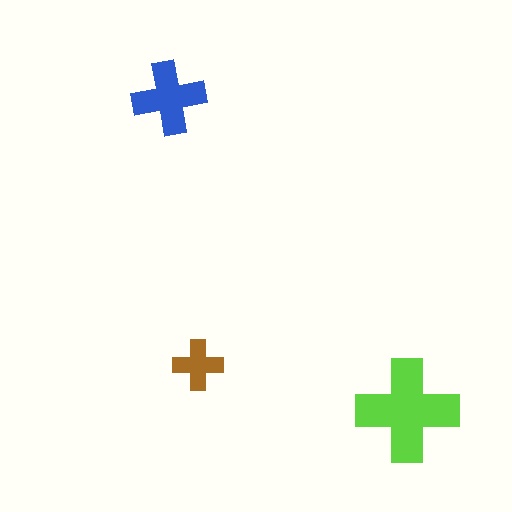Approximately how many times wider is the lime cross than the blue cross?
About 1.5 times wider.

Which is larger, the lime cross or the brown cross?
The lime one.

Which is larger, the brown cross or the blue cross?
The blue one.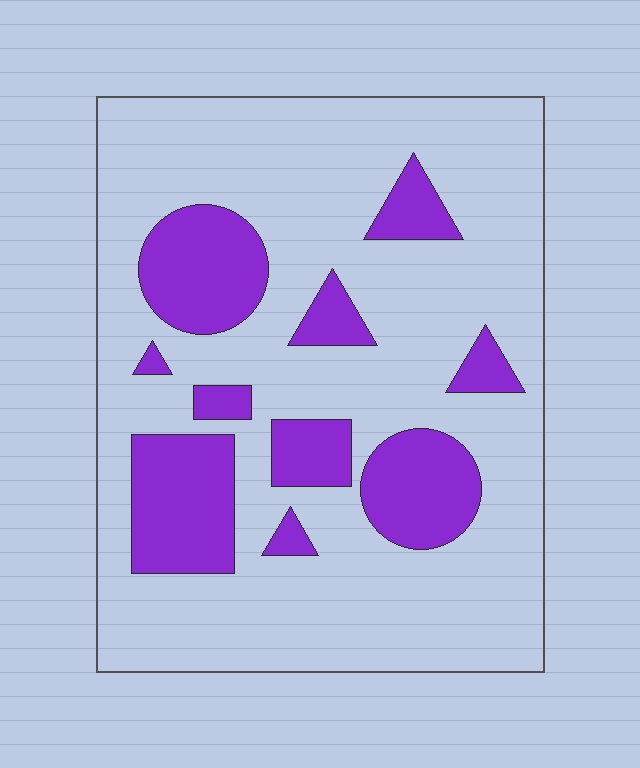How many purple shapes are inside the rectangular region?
10.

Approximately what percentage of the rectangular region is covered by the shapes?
Approximately 25%.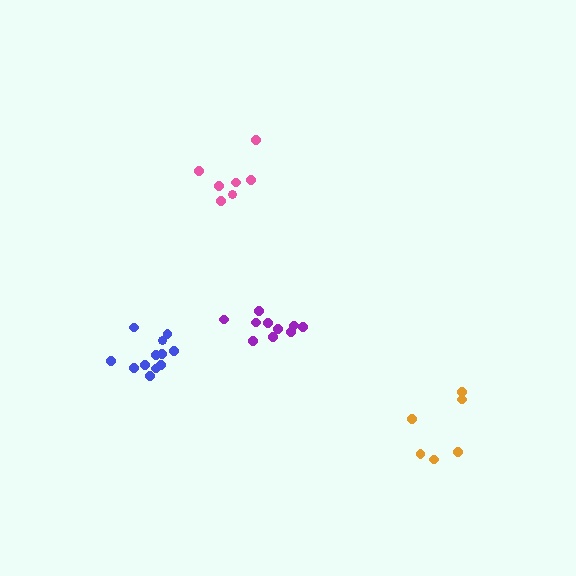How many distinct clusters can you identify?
There are 4 distinct clusters.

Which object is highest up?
The pink cluster is topmost.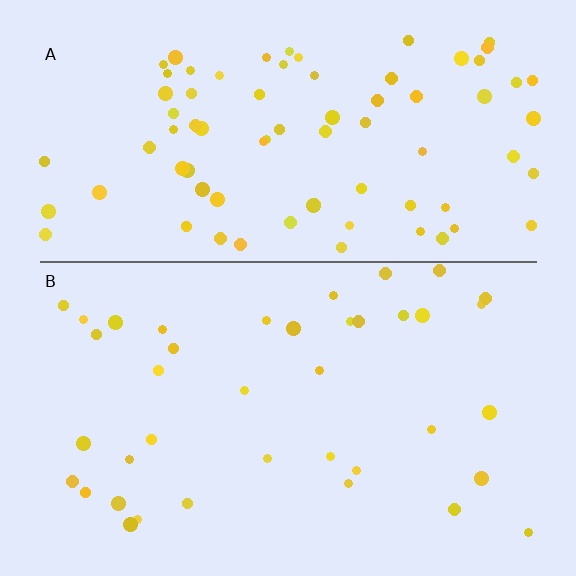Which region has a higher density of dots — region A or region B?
A (the top).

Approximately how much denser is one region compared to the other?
Approximately 2.1× — region A over region B.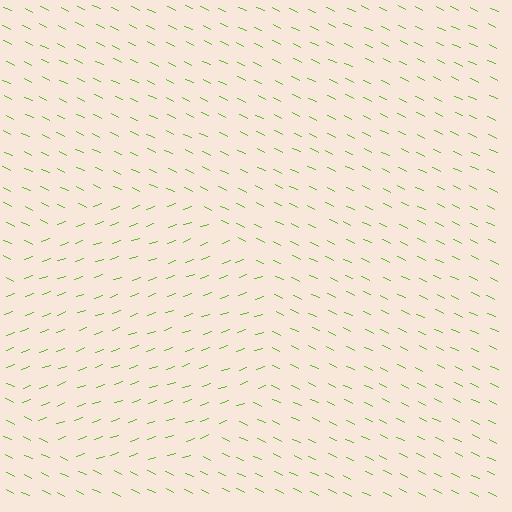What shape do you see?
I see a circle.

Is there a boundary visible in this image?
Yes, there is a texture boundary formed by a change in line orientation.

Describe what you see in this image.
The image is filled with small lime line segments. A circle region in the image has lines oriented differently from the surrounding lines, creating a visible texture boundary.